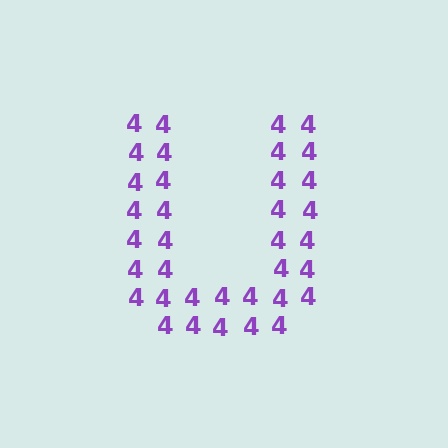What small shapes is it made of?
It is made of small digit 4's.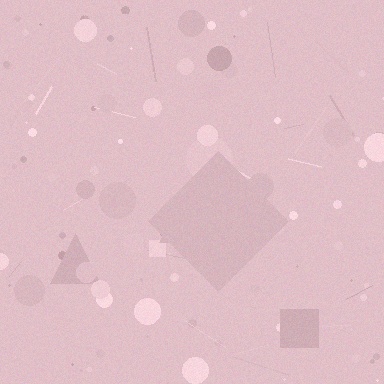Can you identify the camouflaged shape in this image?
The camouflaged shape is a diamond.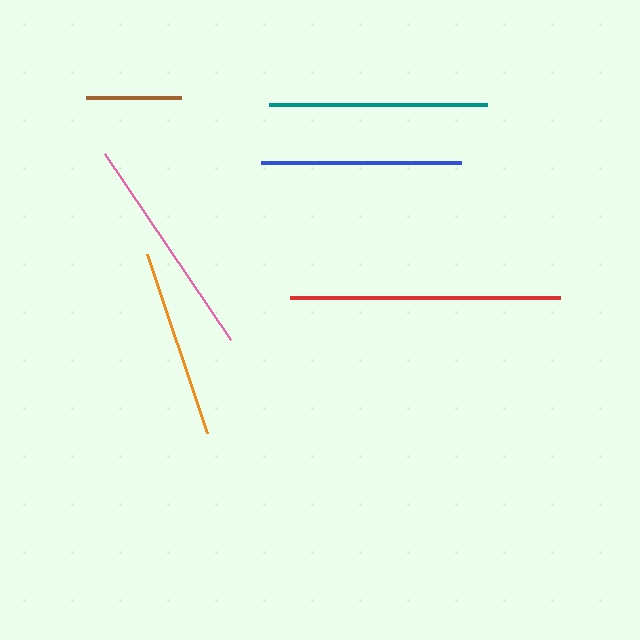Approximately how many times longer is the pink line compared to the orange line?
The pink line is approximately 1.2 times the length of the orange line.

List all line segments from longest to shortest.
From longest to shortest: red, pink, teal, blue, orange, brown.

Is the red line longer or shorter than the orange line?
The red line is longer than the orange line.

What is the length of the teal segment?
The teal segment is approximately 218 pixels long.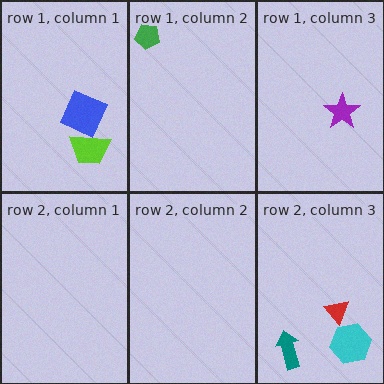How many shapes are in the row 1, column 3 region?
1.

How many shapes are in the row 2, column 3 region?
3.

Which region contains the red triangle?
The row 2, column 3 region.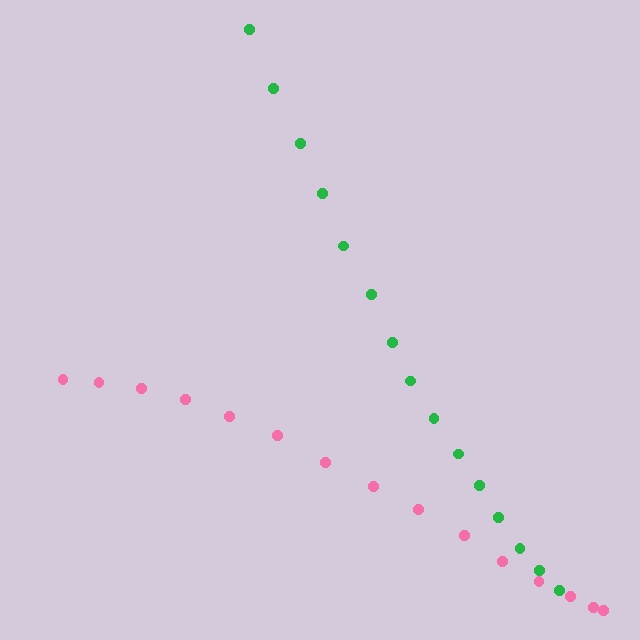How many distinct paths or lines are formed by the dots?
There are 2 distinct paths.